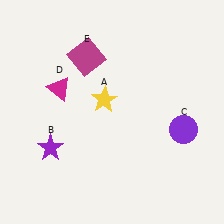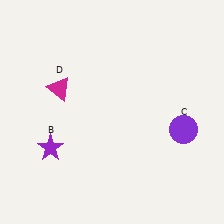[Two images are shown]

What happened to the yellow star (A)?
The yellow star (A) was removed in Image 2. It was in the top-left area of Image 1.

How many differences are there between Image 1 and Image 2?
There are 2 differences between the two images.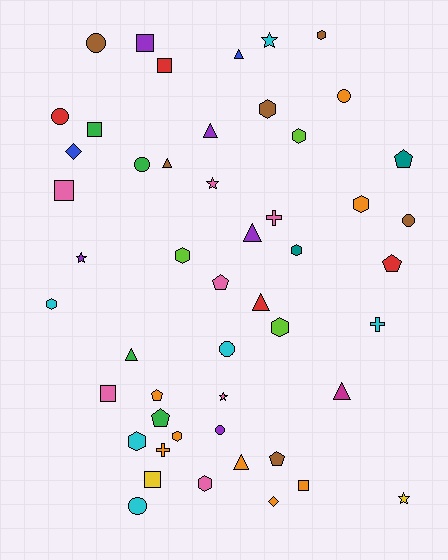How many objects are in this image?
There are 50 objects.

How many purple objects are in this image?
There are 5 purple objects.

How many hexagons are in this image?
There are 11 hexagons.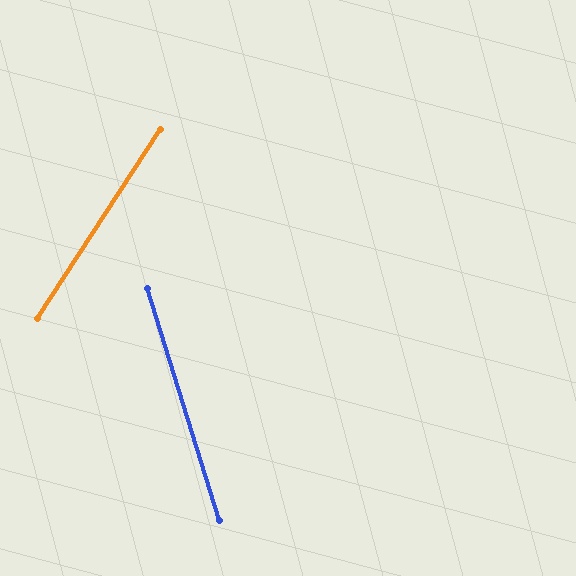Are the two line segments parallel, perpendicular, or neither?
Neither parallel nor perpendicular — they differ by about 50°.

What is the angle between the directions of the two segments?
Approximately 50 degrees.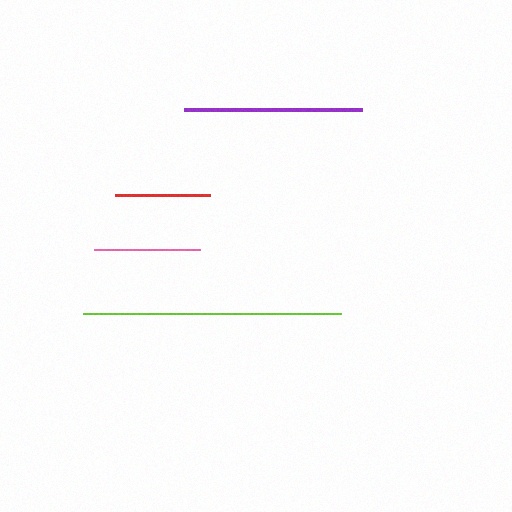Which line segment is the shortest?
The red line is the shortest at approximately 95 pixels.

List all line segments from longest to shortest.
From longest to shortest: lime, purple, pink, red.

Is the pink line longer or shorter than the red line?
The pink line is longer than the red line.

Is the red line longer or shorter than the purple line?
The purple line is longer than the red line.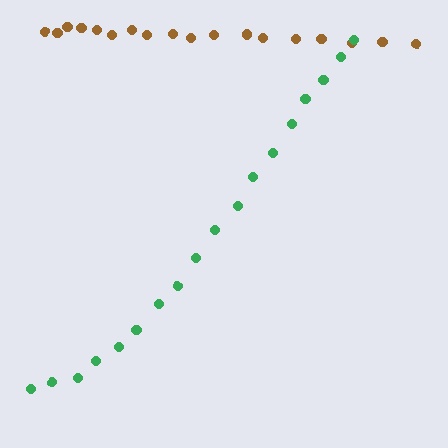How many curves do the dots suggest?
There are 2 distinct paths.